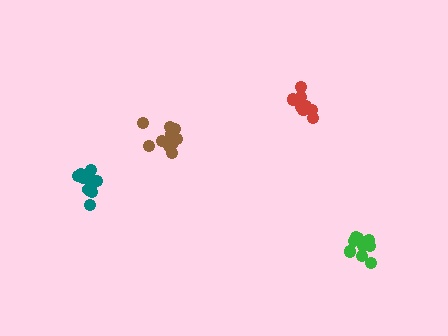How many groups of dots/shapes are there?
There are 4 groups.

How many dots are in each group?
Group 1: 10 dots, Group 2: 9 dots, Group 3: 12 dots, Group 4: 8 dots (39 total).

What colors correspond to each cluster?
The clusters are colored: teal, green, brown, red.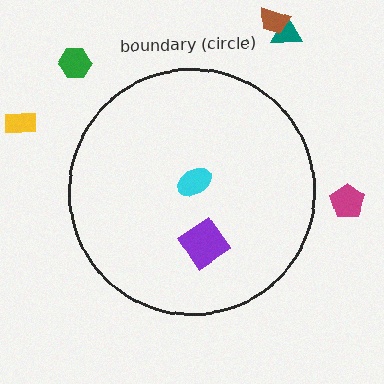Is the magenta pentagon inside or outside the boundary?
Outside.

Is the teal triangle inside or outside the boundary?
Outside.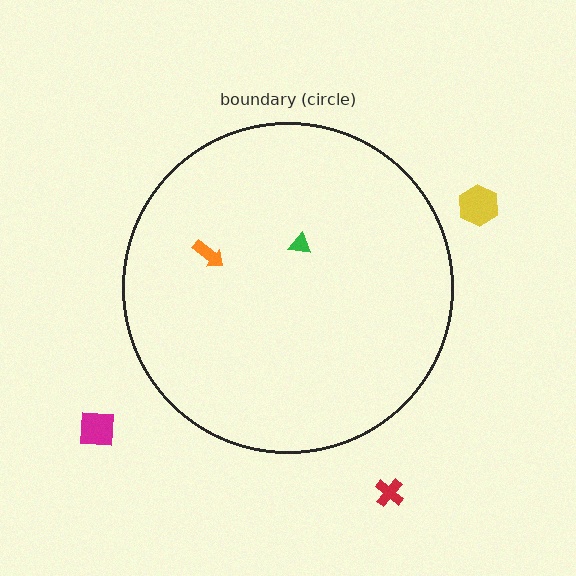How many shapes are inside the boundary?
2 inside, 3 outside.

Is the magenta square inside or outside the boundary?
Outside.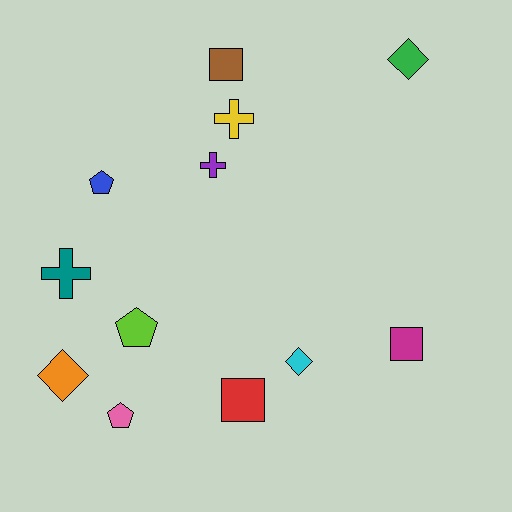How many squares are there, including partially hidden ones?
There are 3 squares.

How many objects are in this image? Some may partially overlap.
There are 12 objects.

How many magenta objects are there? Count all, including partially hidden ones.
There is 1 magenta object.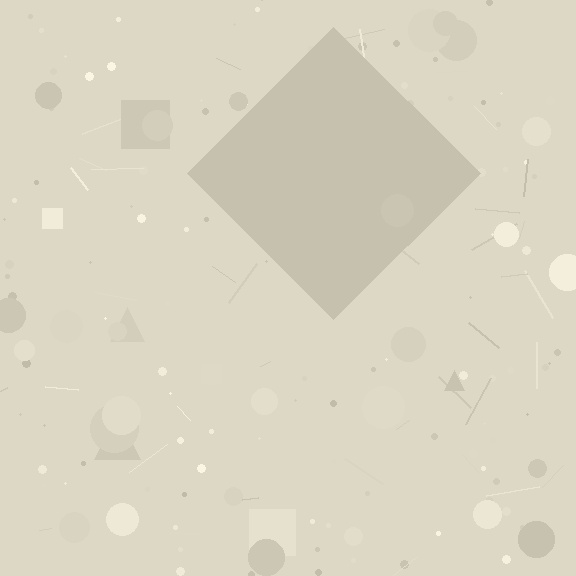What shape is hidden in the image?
A diamond is hidden in the image.